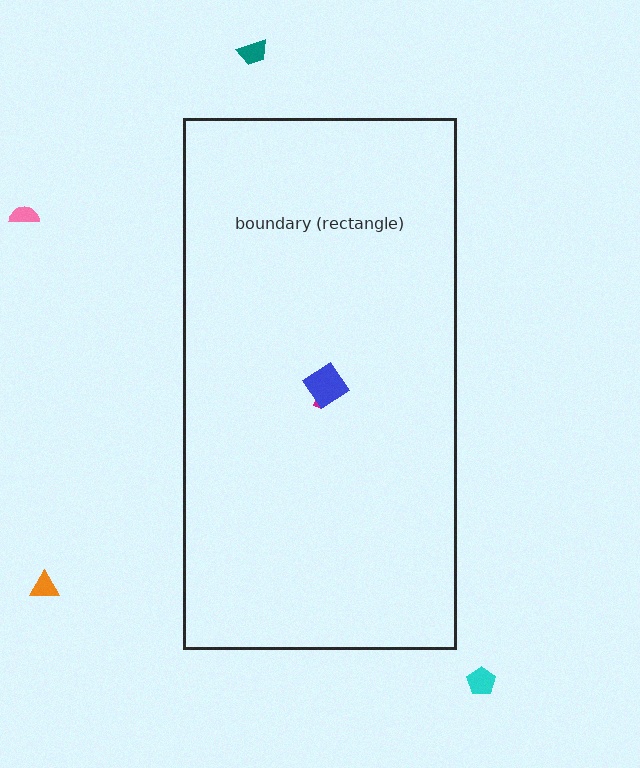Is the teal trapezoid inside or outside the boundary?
Outside.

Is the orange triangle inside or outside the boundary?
Outside.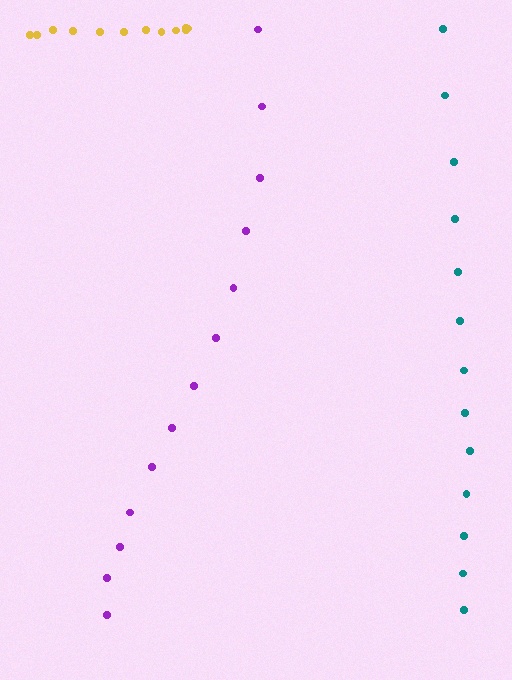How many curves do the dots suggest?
There are 3 distinct paths.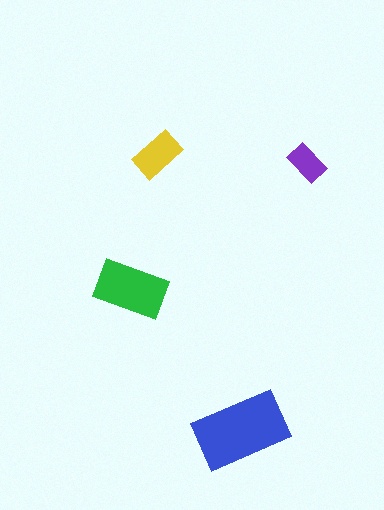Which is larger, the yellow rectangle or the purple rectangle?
The yellow one.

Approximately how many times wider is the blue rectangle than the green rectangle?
About 1.5 times wider.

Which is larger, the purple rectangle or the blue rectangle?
The blue one.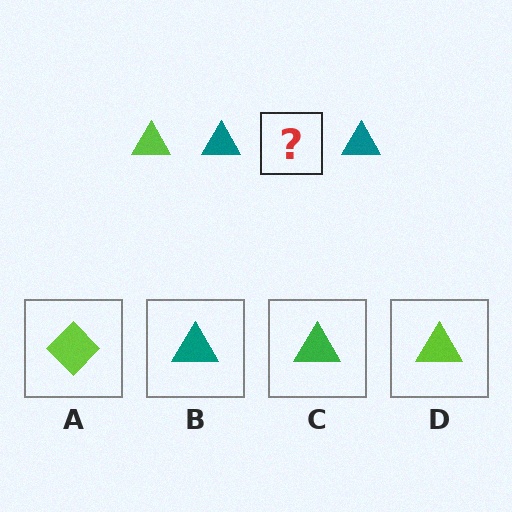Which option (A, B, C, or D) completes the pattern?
D.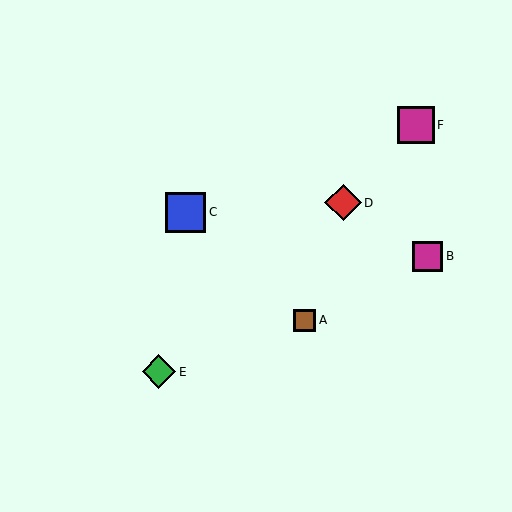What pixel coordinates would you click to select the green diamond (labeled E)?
Click at (159, 372) to select the green diamond E.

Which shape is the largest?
The blue square (labeled C) is the largest.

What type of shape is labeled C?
Shape C is a blue square.